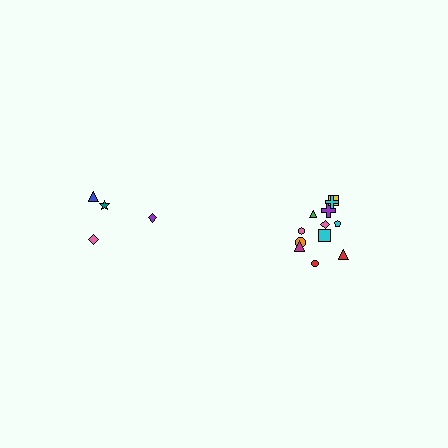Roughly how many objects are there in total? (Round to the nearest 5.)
Roughly 15 objects in total.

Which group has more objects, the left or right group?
The right group.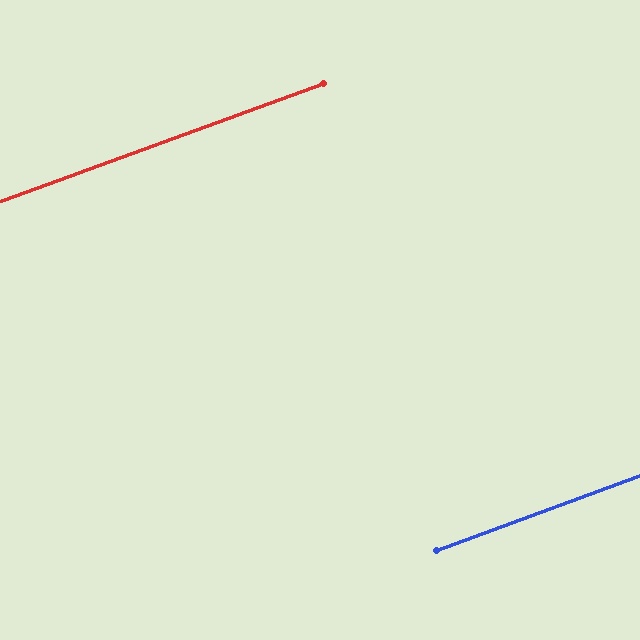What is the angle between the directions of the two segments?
Approximately 0 degrees.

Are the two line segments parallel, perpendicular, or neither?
Parallel — their directions differ by only 0.4°.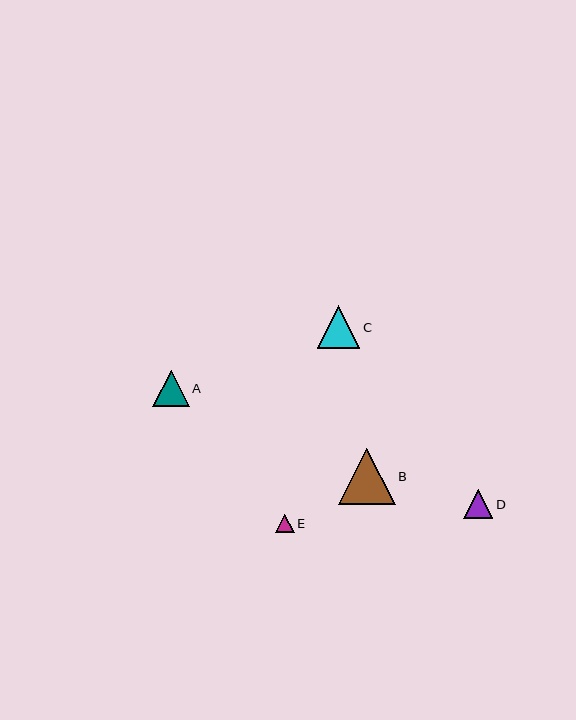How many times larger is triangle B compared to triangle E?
Triangle B is approximately 3.0 times the size of triangle E.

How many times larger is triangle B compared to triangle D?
Triangle B is approximately 1.9 times the size of triangle D.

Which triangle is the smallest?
Triangle E is the smallest with a size of approximately 19 pixels.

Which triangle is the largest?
Triangle B is the largest with a size of approximately 56 pixels.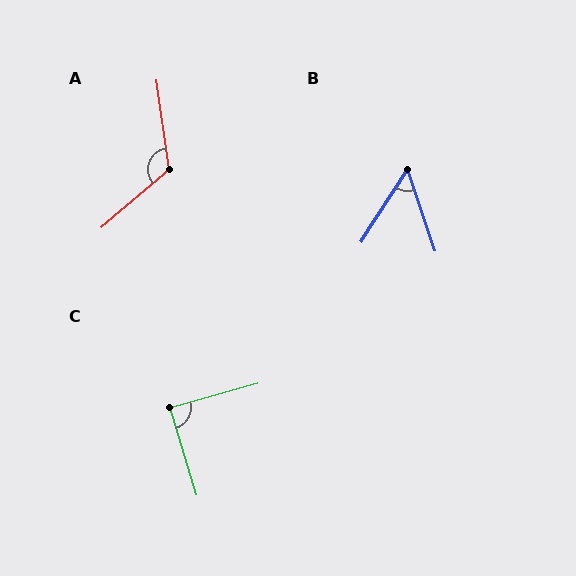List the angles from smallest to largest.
B (52°), C (89°), A (122°).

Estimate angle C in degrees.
Approximately 89 degrees.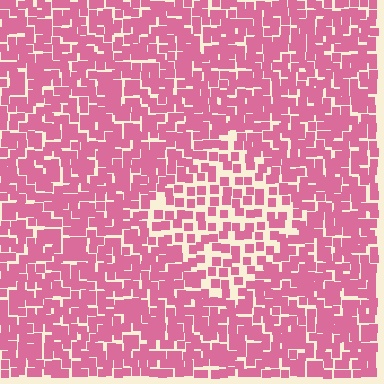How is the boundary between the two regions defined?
The boundary is defined by a change in element density (approximately 1.7x ratio). All elements are the same color, size, and shape.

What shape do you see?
I see a diamond.